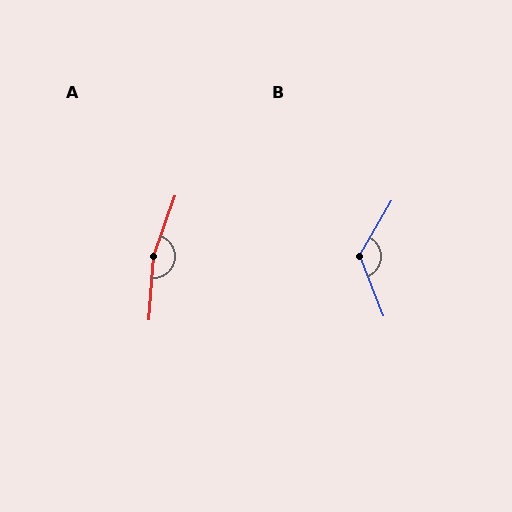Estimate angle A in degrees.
Approximately 164 degrees.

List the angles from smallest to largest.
B (129°), A (164°).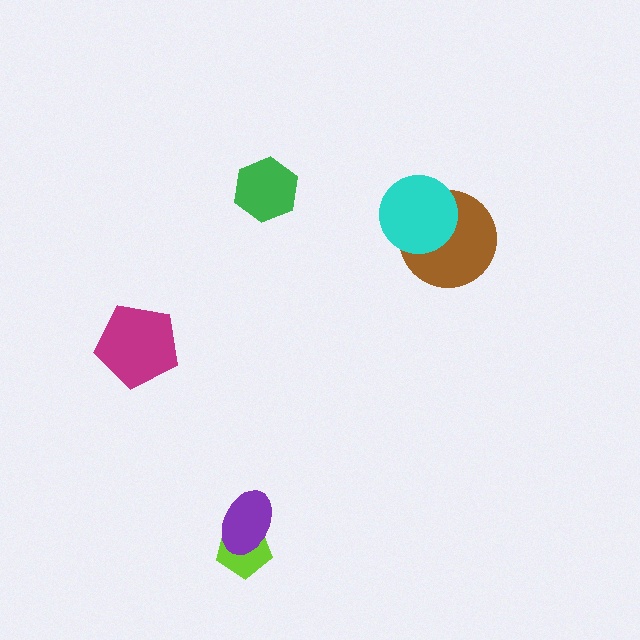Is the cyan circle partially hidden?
No, no other shape covers it.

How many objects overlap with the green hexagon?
0 objects overlap with the green hexagon.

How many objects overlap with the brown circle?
1 object overlaps with the brown circle.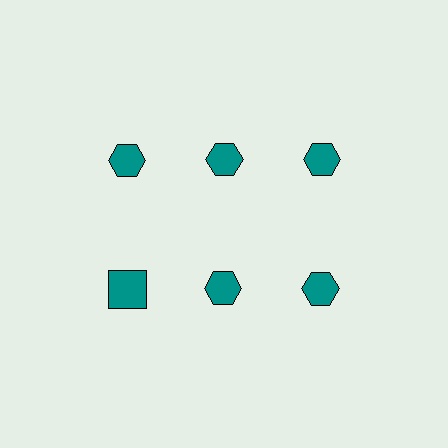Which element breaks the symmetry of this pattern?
The teal square in the second row, leftmost column breaks the symmetry. All other shapes are teal hexagons.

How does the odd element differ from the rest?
It has a different shape: square instead of hexagon.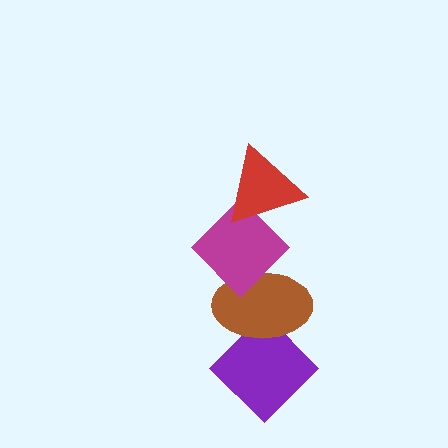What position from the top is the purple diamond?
The purple diamond is 4th from the top.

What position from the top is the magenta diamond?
The magenta diamond is 2nd from the top.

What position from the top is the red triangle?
The red triangle is 1st from the top.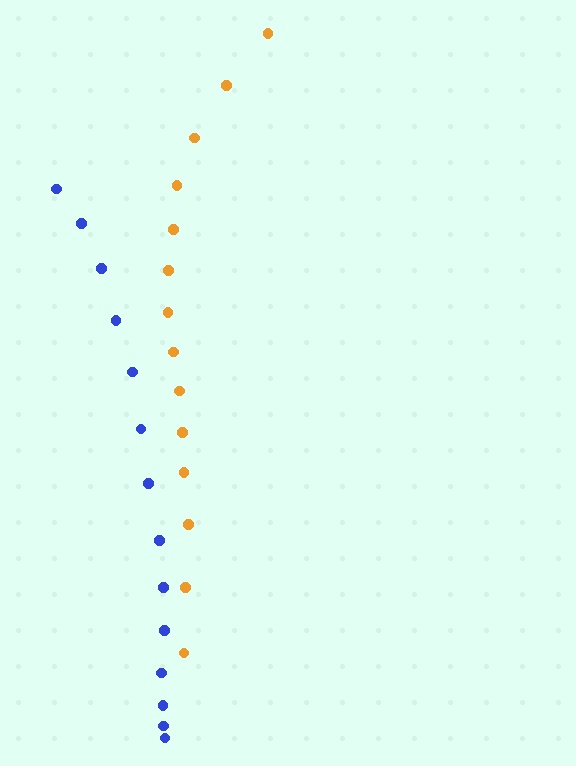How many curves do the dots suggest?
There are 2 distinct paths.